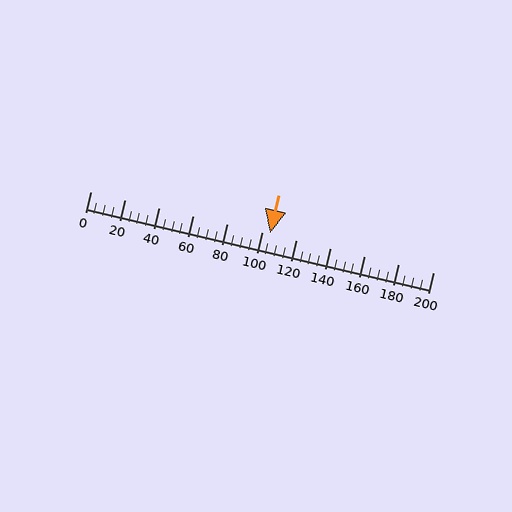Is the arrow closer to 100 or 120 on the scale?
The arrow is closer to 100.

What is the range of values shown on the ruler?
The ruler shows values from 0 to 200.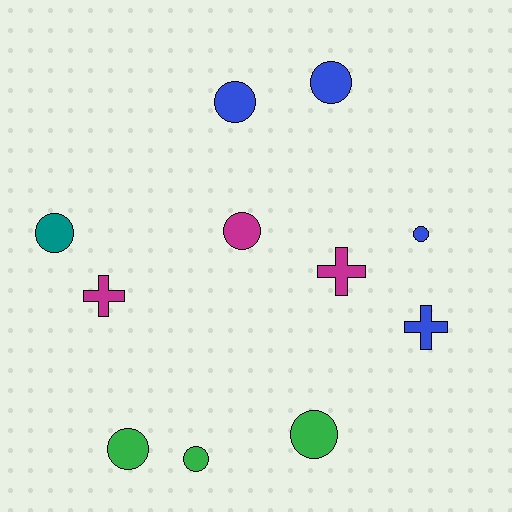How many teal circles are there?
There is 1 teal circle.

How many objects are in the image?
There are 11 objects.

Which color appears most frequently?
Blue, with 4 objects.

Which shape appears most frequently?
Circle, with 8 objects.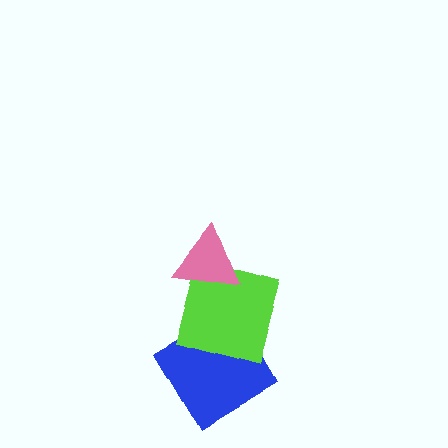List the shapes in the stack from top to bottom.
From top to bottom: the pink triangle, the lime square, the blue diamond.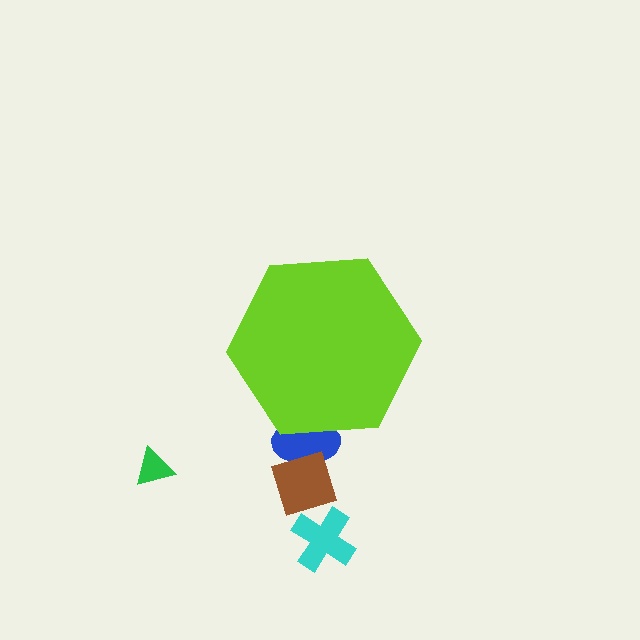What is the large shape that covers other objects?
A lime hexagon.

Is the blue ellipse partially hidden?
Yes, the blue ellipse is partially hidden behind the lime hexagon.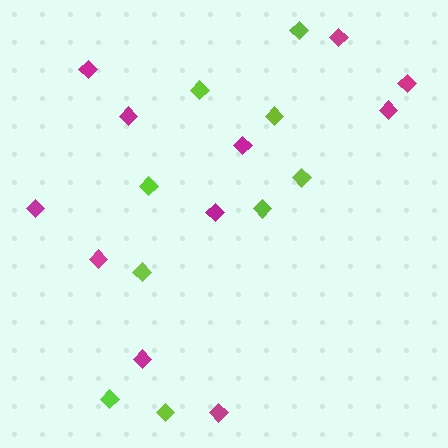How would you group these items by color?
There are 2 groups: one group of lime diamonds (9) and one group of magenta diamonds (11).